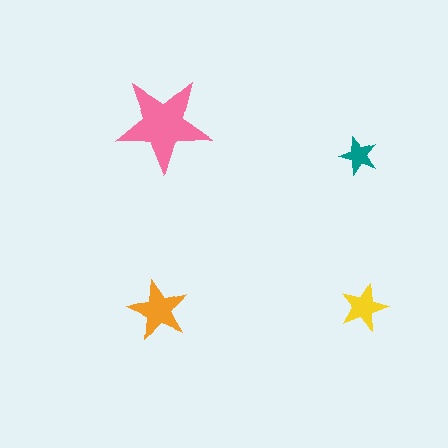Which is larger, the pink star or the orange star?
The pink one.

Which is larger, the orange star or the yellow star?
The orange one.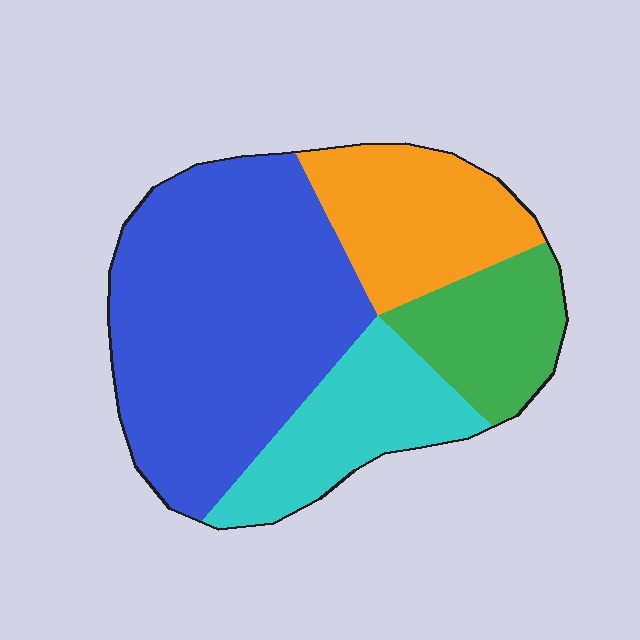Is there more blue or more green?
Blue.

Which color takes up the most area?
Blue, at roughly 50%.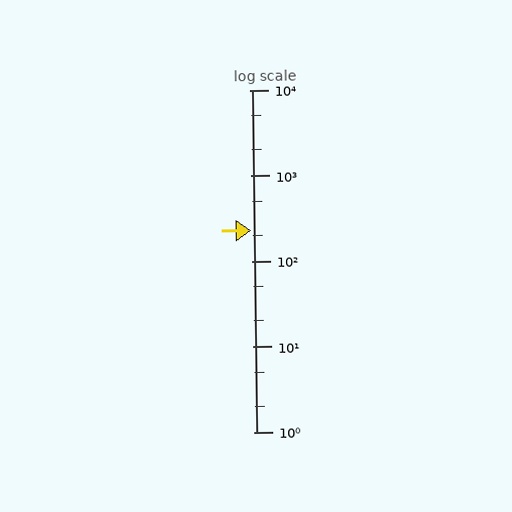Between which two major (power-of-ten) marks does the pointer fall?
The pointer is between 100 and 1000.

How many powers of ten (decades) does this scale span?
The scale spans 4 decades, from 1 to 10000.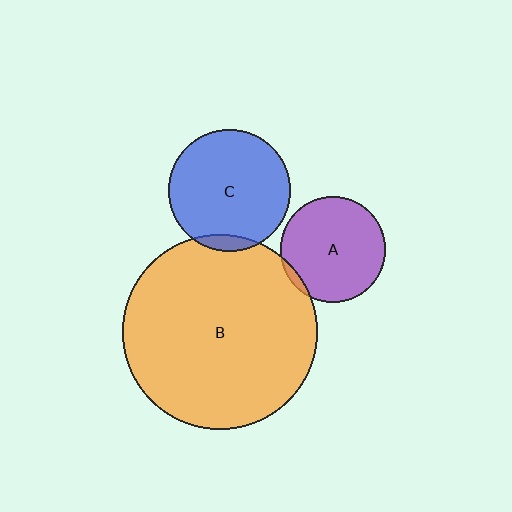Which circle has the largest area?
Circle B (orange).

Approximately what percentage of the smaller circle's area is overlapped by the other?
Approximately 5%.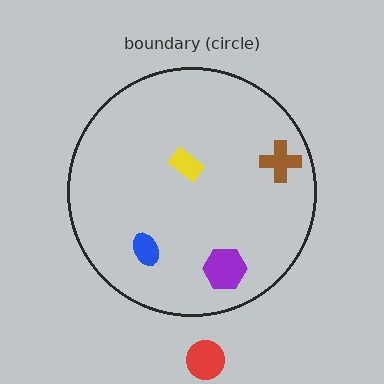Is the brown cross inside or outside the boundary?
Inside.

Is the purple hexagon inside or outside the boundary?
Inside.